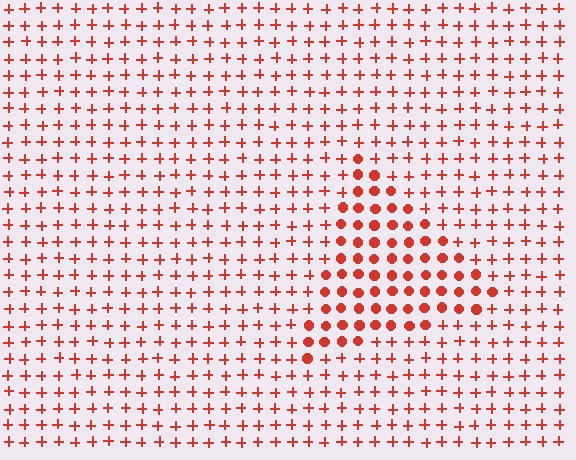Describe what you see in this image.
The image is filled with small red elements arranged in a uniform grid. A triangle-shaped region contains circles, while the surrounding area contains plus signs. The boundary is defined purely by the change in element shape.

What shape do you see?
I see a triangle.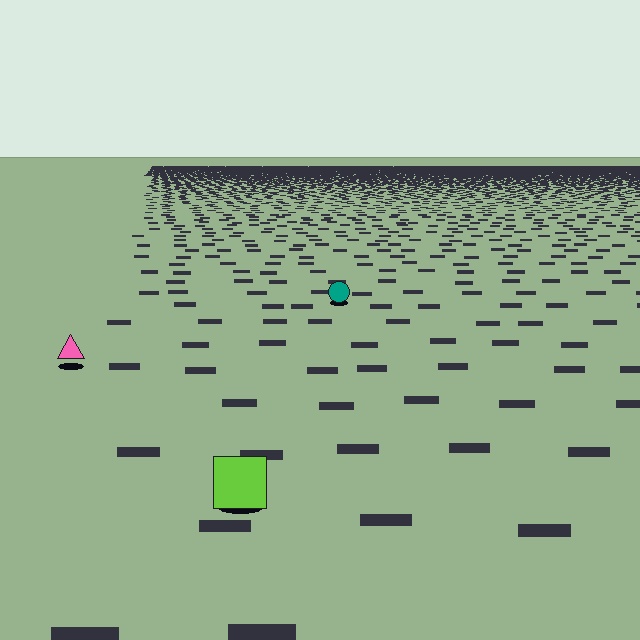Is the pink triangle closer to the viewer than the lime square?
No. The lime square is closer — you can tell from the texture gradient: the ground texture is coarser near it.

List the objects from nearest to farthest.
From nearest to farthest: the lime square, the pink triangle, the teal circle.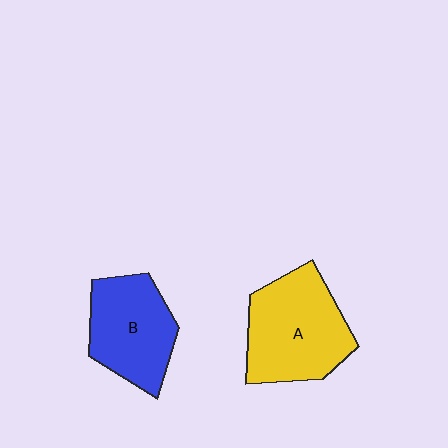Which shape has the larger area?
Shape A (yellow).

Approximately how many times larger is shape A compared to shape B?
Approximately 1.2 times.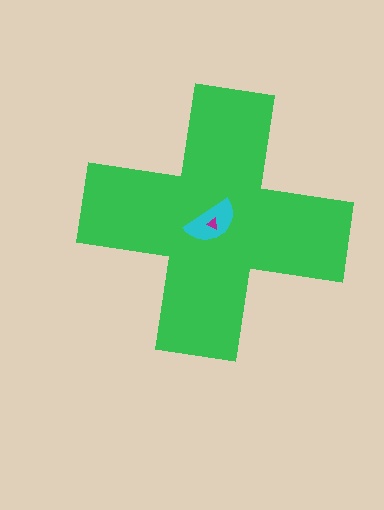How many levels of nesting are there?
3.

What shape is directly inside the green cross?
The cyan semicircle.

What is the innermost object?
The magenta triangle.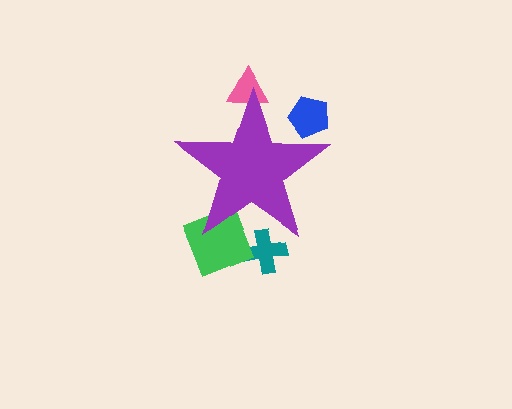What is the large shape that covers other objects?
A purple star.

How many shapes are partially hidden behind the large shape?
5 shapes are partially hidden.